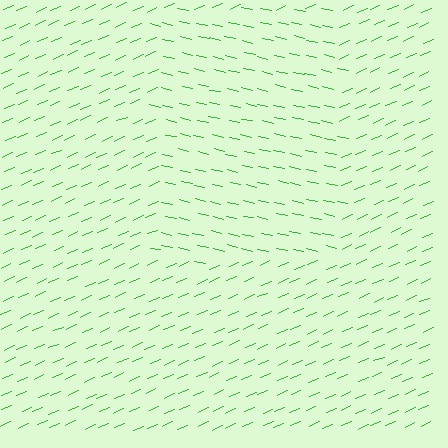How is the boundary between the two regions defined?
The boundary is defined purely by a change in line orientation (approximately 37 degrees difference). All lines are the same color and thickness.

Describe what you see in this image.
The image is filled with small green line segments. A rectangle region in the image has lines oriented differently from the surrounding lines, creating a visible texture boundary.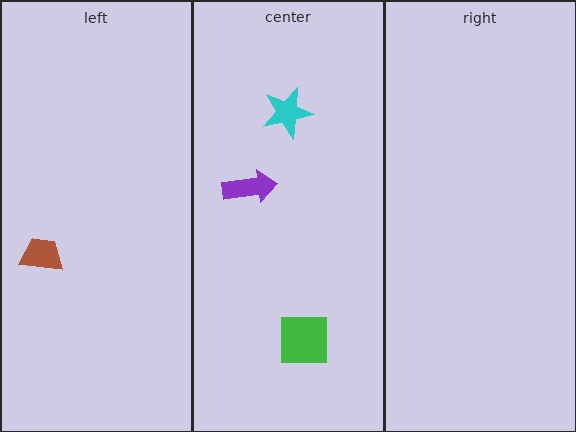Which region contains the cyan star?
The center region.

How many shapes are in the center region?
3.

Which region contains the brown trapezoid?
The left region.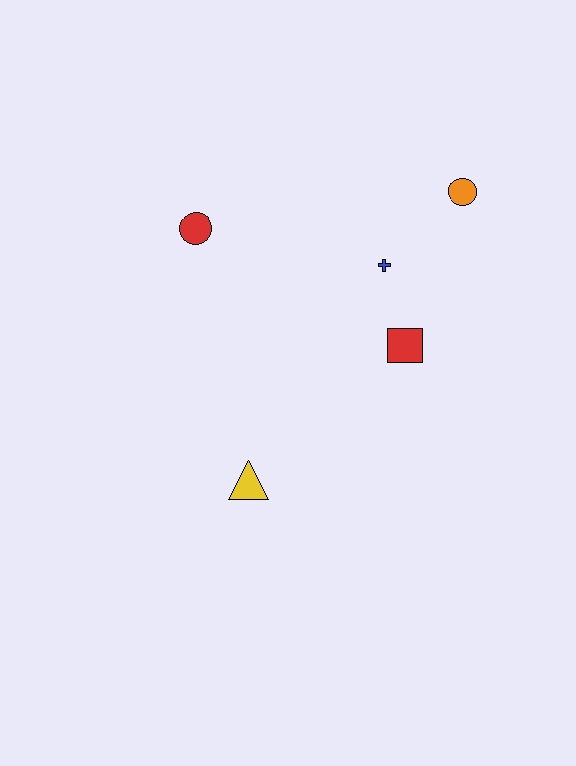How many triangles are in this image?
There is 1 triangle.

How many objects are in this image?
There are 5 objects.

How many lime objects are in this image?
There are no lime objects.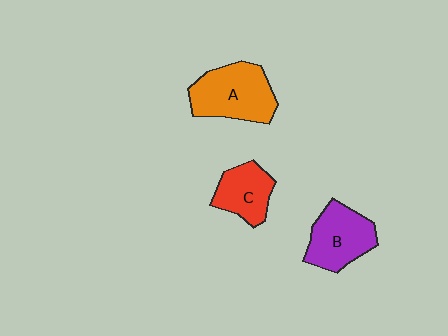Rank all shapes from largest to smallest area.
From largest to smallest: A (orange), B (purple), C (red).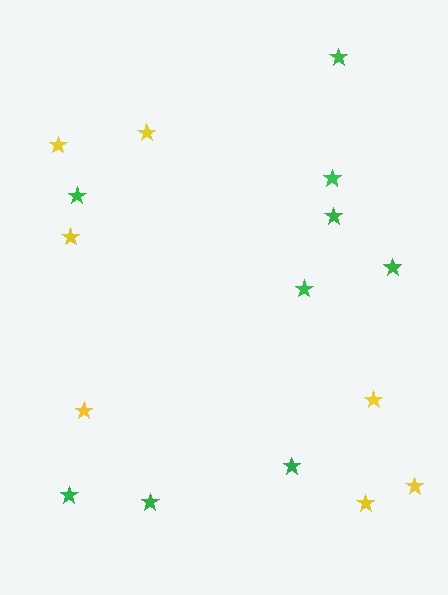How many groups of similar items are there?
There are 2 groups: one group of yellow stars (7) and one group of green stars (9).